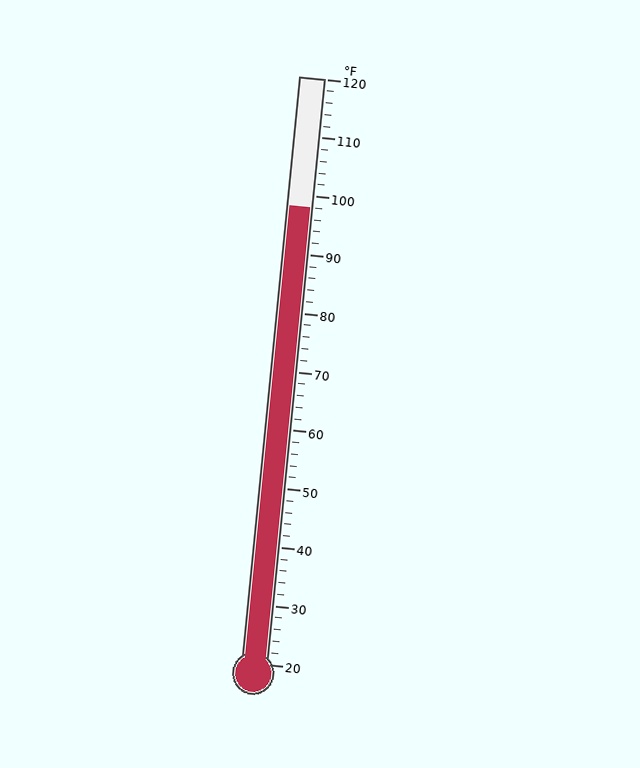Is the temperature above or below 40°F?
The temperature is above 40°F.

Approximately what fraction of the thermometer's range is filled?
The thermometer is filled to approximately 80% of its range.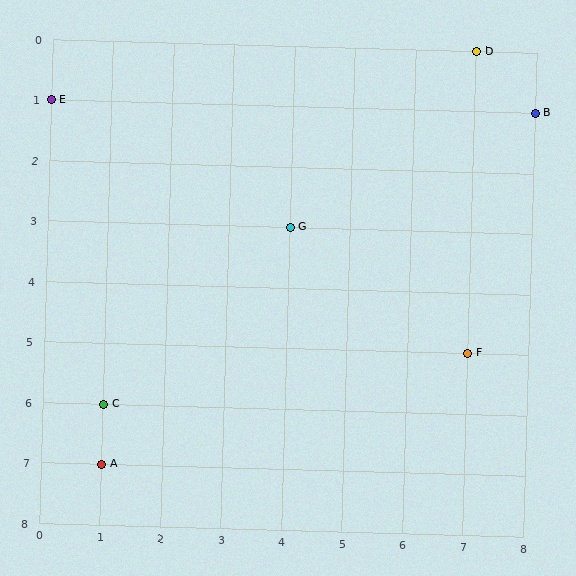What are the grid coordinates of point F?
Point F is at grid coordinates (7, 5).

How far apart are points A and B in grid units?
Points A and B are 7 columns and 6 rows apart (about 9.2 grid units diagonally).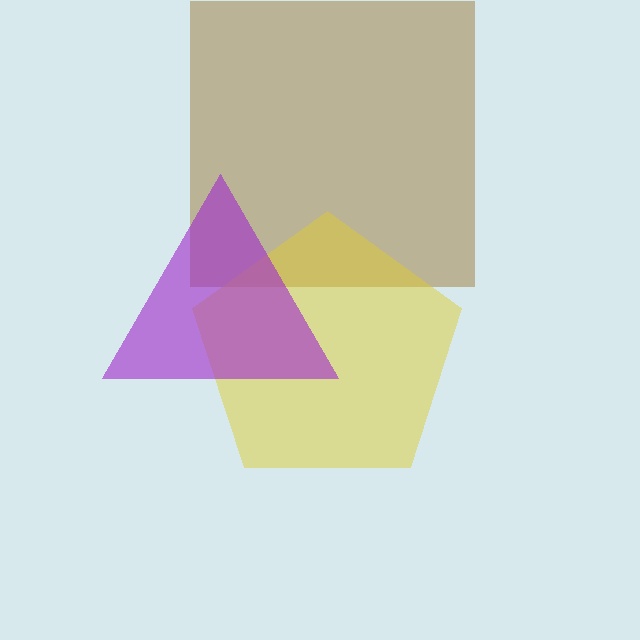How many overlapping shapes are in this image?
There are 3 overlapping shapes in the image.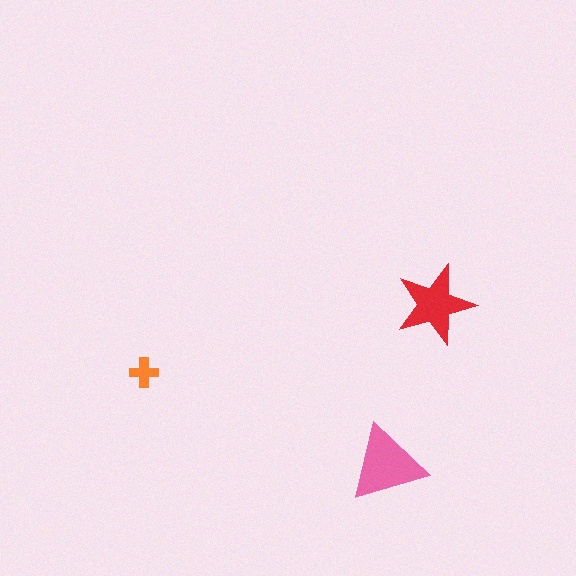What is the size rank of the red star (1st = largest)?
2nd.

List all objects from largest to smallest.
The pink triangle, the red star, the orange cross.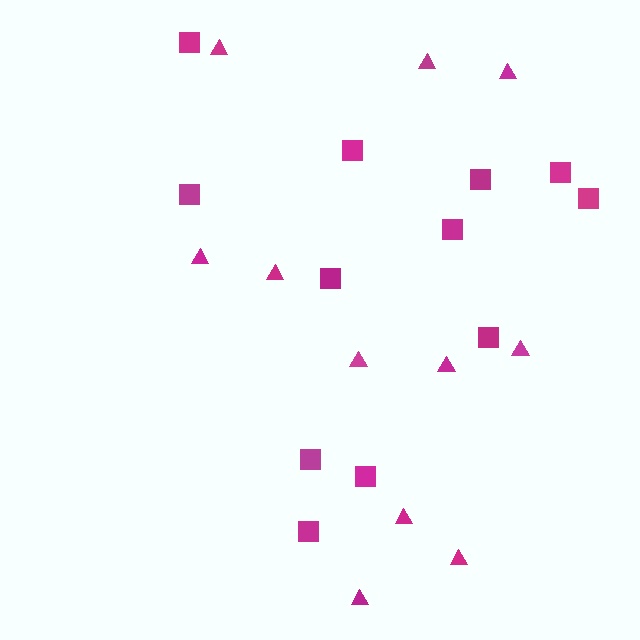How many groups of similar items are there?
There are 2 groups: one group of squares (12) and one group of triangles (11).